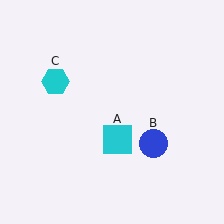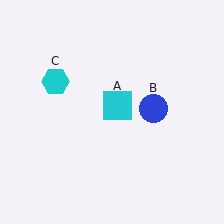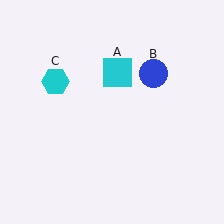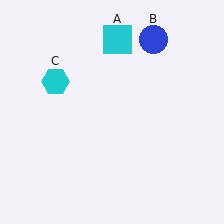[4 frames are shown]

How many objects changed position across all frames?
2 objects changed position: cyan square (object A), blue circle (object B).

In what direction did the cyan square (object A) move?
The cyan square (object A) moved up.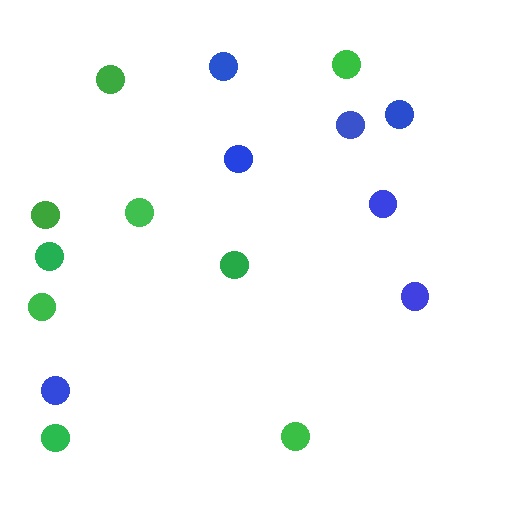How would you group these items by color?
There are 2 groups: one group of blue circles (7) and one group of green circles (9).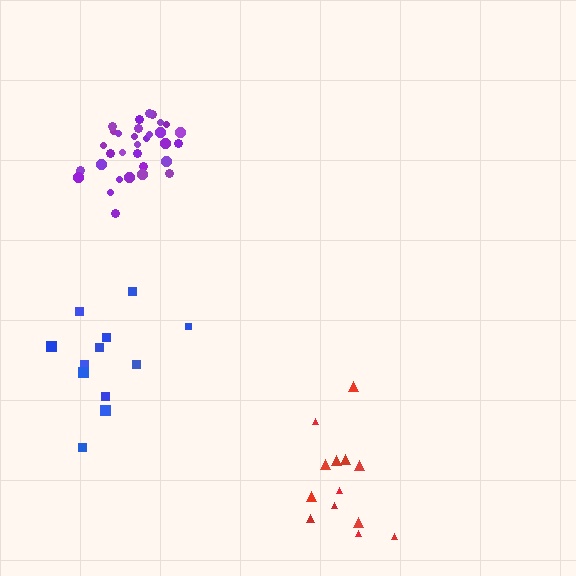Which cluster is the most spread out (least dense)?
Blue.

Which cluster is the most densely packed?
Purple.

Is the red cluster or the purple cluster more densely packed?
Purple.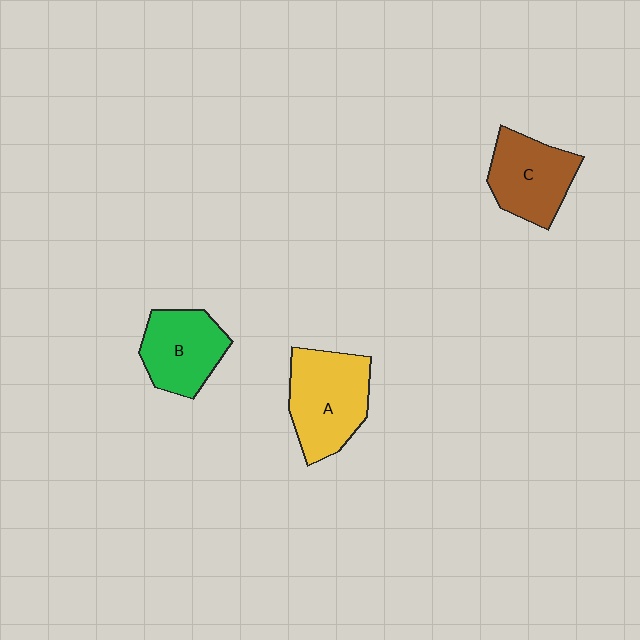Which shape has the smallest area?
Shape B (green).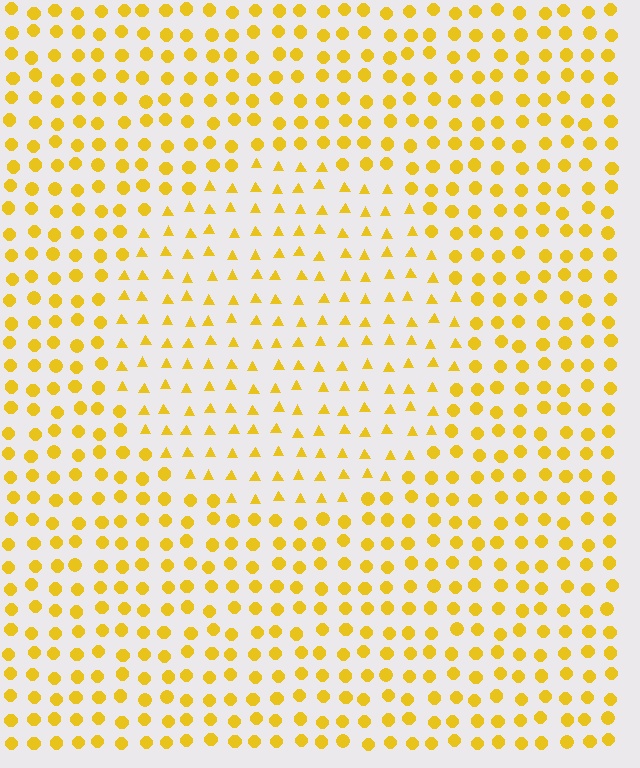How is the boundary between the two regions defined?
The boundary is defined by a change in element shape: triangles inside vs. circles outside. All elements share the same color and spacing.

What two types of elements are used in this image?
The image uses triangles inside the circle region and circles outside it.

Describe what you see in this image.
The image is filled with small yellow elements arranged in a uniform grid. A circle-shaped region contains triangles, while the surrounding area contains circles. The boundary is defined purely by the change in element shape.